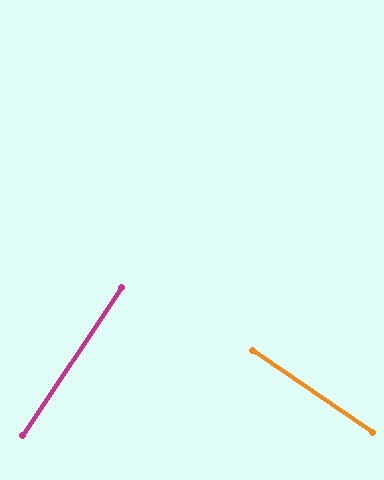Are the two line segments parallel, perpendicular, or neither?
Perpendicular — they meet at approximately 89°.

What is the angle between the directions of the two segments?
Approximately 89 degrees.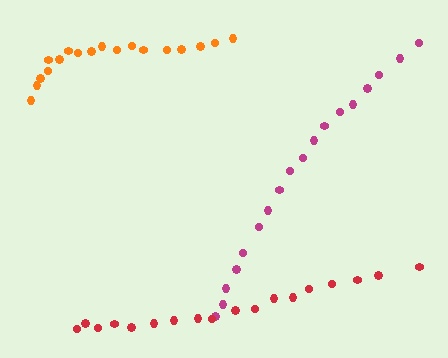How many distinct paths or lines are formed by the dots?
There are 3 distinct paths.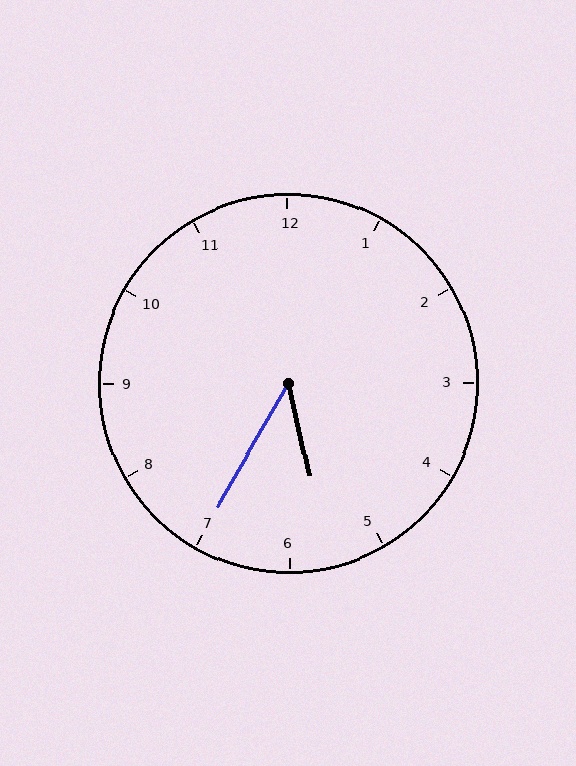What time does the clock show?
5:35.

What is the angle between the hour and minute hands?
Approximately 42 degrees.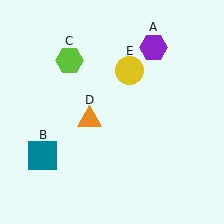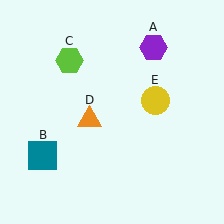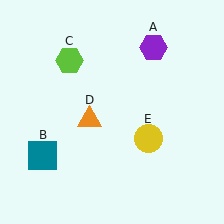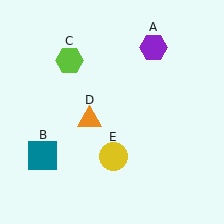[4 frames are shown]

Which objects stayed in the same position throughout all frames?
Purple hexagon (object A) and teal square (object B) and lime hexagon (object C) and orange triangle (object D) remained stationary.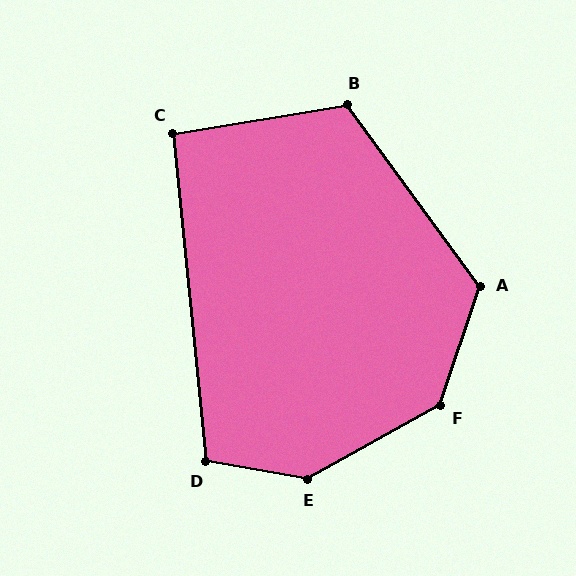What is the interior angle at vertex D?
Approximately 106 degrees (obtuse).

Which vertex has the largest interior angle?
E, at approximately 141 degrees.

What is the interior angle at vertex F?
Approximately 138 degrees (obtuse).